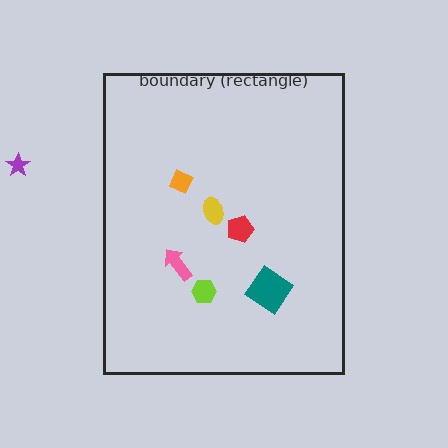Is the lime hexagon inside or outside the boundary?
Inside.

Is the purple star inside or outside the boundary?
Outside.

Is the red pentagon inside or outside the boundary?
Inside.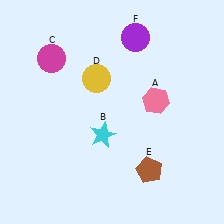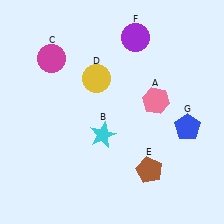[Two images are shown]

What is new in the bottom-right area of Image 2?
A blue pentagon (G) was added in the bottom-right area of Image 2.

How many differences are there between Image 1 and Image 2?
There is 1 difference between the two images.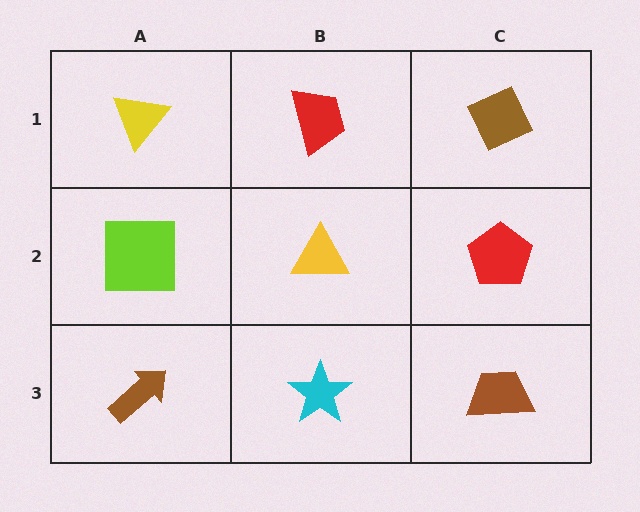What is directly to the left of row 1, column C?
A red trapezoid.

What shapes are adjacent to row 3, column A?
A lime square (row 2, column A), a cyan star (row 3, column B).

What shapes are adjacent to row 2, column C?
A brown diamond (row 1, column C), a brown trapezoid (row 3, column C), a yellow triangle (row 2, column B).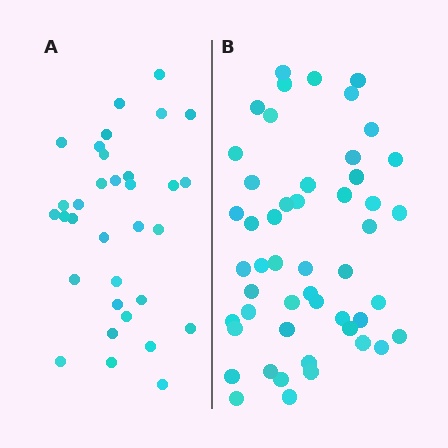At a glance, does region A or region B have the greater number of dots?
Region B (the right region) has more dots.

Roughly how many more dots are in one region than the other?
Region B has approximately 15 more dots than region A.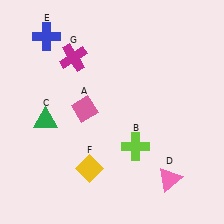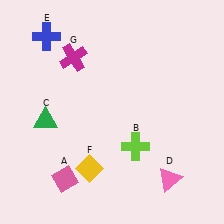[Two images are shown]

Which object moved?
The pink diamond (A) moved down.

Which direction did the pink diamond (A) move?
The pink diamond (A) moved down.